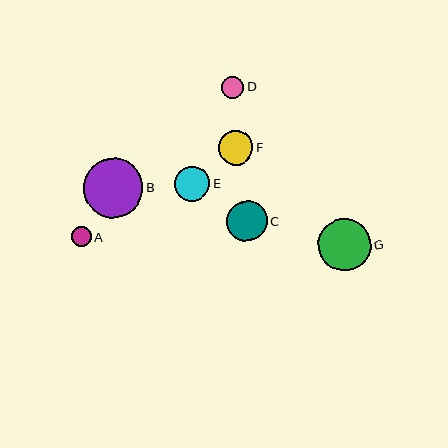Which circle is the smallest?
Circle A is the smallest with a size of approximately 20 pixels.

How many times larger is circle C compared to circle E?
Circle C is approximately 1.2 times the size of circle E.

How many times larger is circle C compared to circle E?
Circle C is approximately 1.2 times the size of circle E.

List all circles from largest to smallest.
From largest to smallest: B, G, C, F, E, D, A.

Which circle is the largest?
Circle B is the largest with a size of approximately 60 pixels.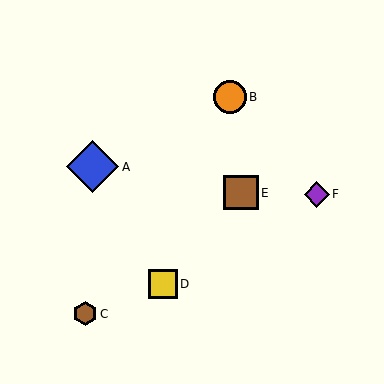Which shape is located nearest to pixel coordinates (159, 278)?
The yellow square (labeled D) at (163, 284) is nearest to that location.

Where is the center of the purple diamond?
The center of the purple diamond is at (317, 194).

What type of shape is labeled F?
Shape F is a purple diamond.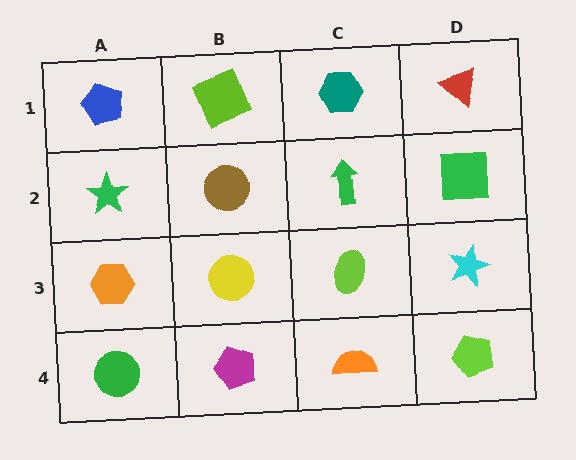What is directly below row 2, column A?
An orange hexagon.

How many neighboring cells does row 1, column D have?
2.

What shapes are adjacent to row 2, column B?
A lime square (row 1, column B), a yellow circle (row 3, column B), a green star (row 2, column A), a green arrow (row 2, column C).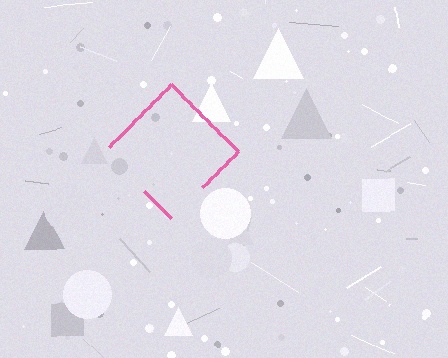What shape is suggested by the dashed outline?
The dashed outline suggests a diamond.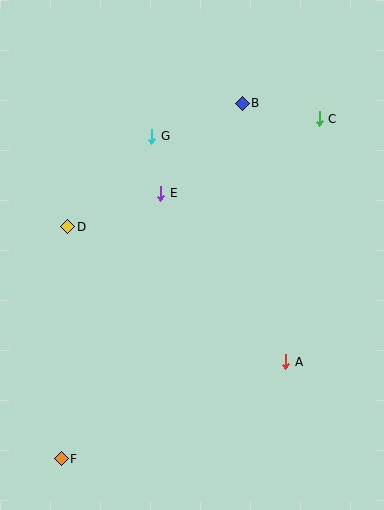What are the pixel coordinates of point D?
Point D is at (68, 227).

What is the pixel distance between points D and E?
The distance between D and E is 99 pixels.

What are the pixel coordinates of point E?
Point E is at (161, 193).